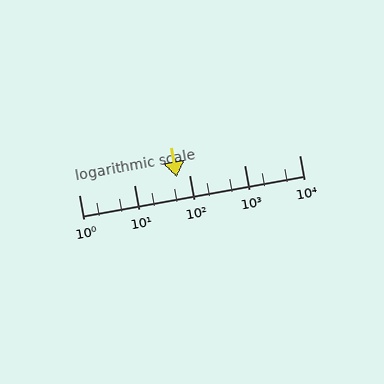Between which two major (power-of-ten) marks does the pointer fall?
The pointer is between 10 and 100.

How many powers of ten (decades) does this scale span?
The scale spans 4 decades, from 1 to 10000.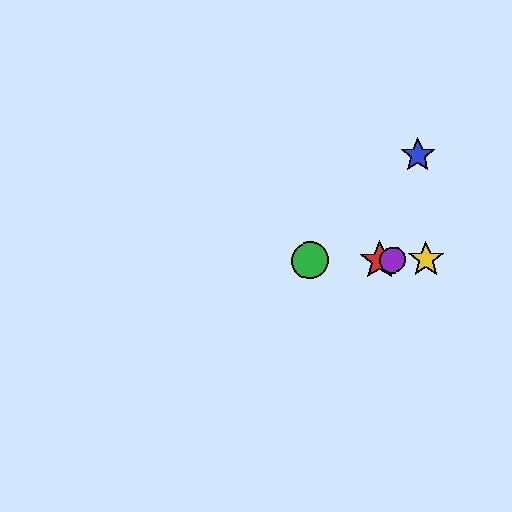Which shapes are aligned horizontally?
The red star, the green circle, the yellow star, the purple circle are aligned horizontally.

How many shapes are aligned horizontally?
4 shapes (the red star, the green circle, the yellow star, the purple circle) are aligned horizontally.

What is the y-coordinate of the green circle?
The green circle is at y≈261.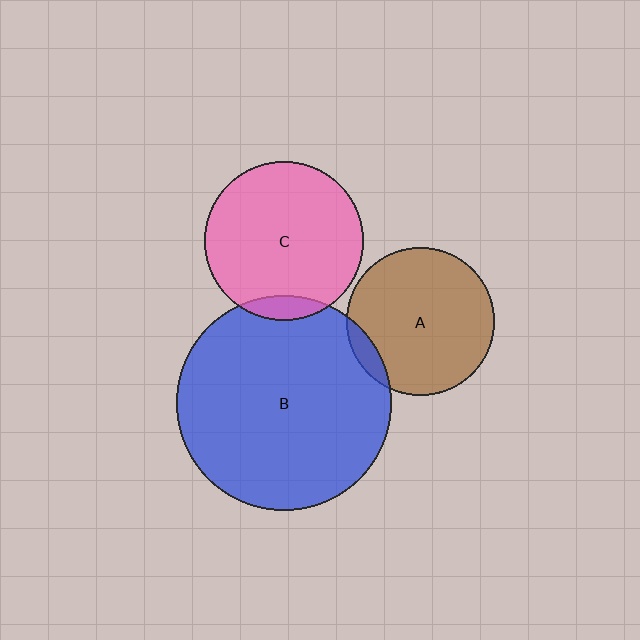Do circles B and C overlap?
Yes.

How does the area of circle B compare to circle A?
Approximately 2.1 times.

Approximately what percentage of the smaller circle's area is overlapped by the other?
Approximately 10%.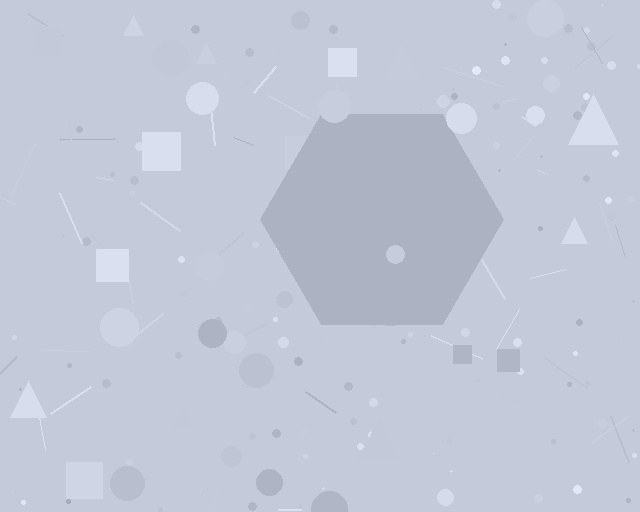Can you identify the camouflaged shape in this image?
The camouflaged shape is a hexagon.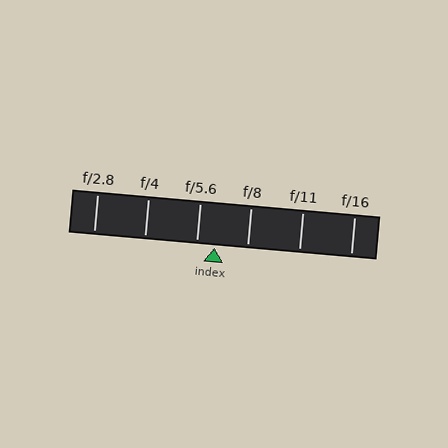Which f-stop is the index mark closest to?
The index mark is closest to f/5.6.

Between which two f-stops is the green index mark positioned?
The index mark is between f/5.6 and f/8.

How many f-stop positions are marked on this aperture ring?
There are 6 f-stop positions marked.